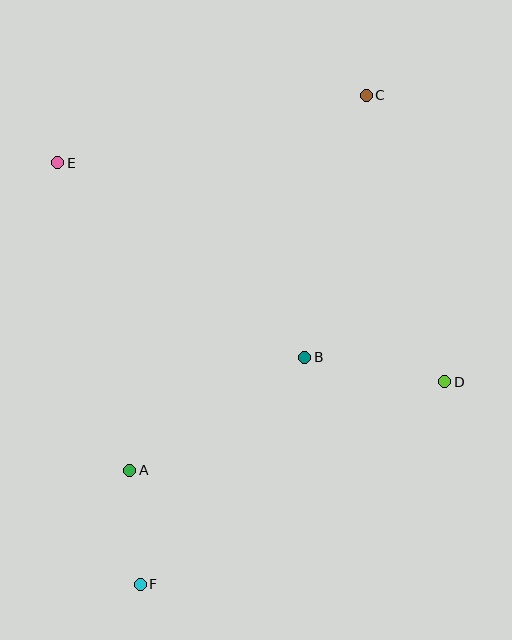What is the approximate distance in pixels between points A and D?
The distance between A and D is approximately 327 pixels.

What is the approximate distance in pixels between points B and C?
The distance between B and C is approximately 269 pixels.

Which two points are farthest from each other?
Points C and F are farthest from each other.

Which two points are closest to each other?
Points A and F are closest to each other.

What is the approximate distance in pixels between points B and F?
The distance between B and F is approximately 280 pixels.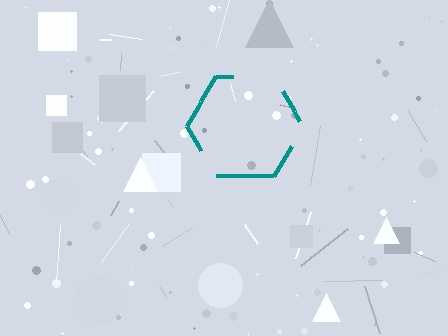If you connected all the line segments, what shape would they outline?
They would outline a hexagon.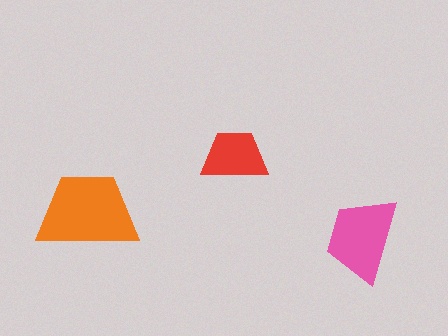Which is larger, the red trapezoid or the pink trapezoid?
The pink one.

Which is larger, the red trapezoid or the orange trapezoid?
The orange one.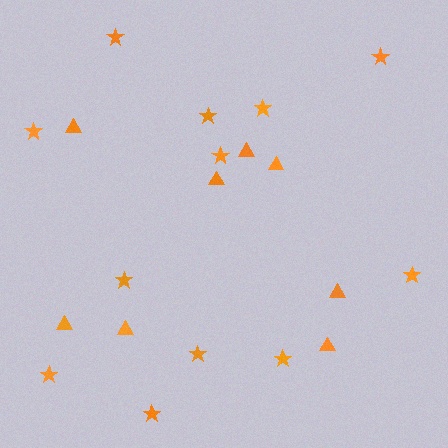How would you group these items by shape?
There are 2 groups: one group of triangles (8) and one group of stars (12).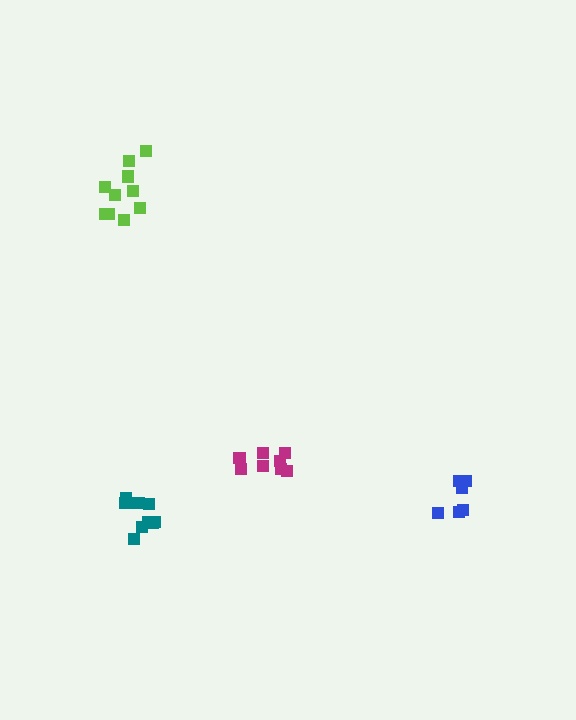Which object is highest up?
The lime cluster is topmost.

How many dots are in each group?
Group 1: 6 dots, Group 2: 10 dots, Group 3: 10 dots, Group 4: 8 dots (34 total).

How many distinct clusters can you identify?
There are 4 distinct clusters.